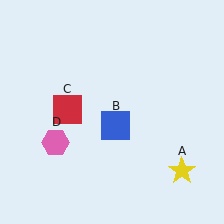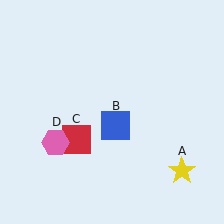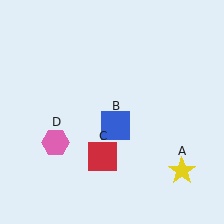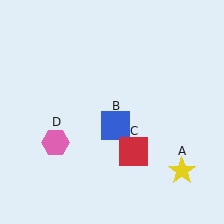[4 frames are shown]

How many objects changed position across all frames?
1 object changed position: red square (object C).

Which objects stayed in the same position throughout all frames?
Yellow star (object A) and blue square (object B) and pink hexagon (object D) remained stationary.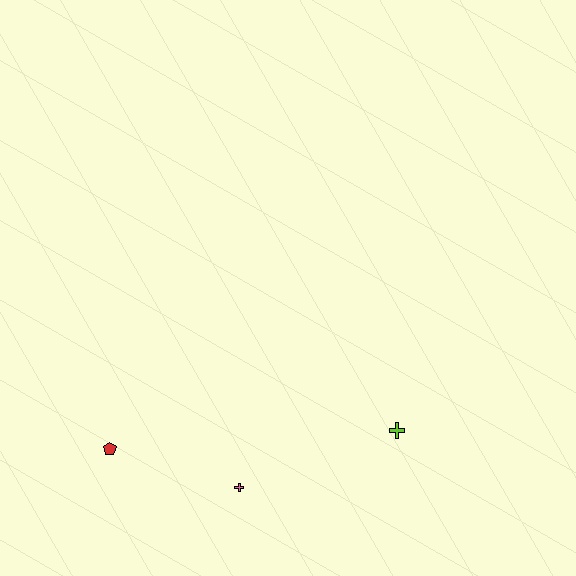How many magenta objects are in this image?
There are no magenta objects.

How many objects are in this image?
There are 3 objects.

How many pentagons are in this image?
There is 1 pentagon.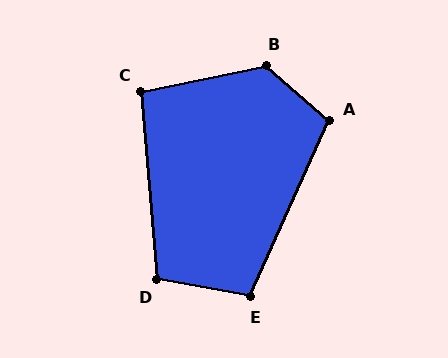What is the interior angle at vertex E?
Approximately 104 degrees (obtuse).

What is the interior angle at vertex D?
Approximately 105 degrees (obtuse).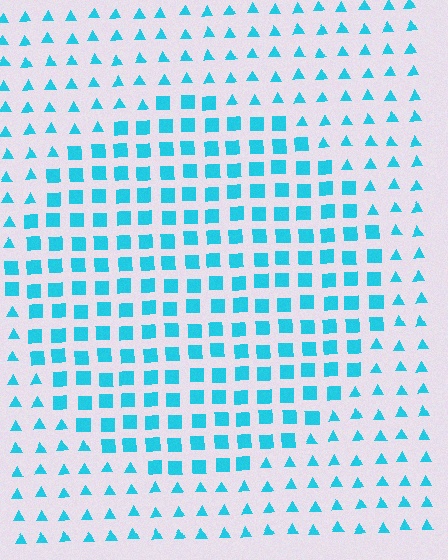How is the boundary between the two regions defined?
The boundary is defined by a change in element shape: squares inside vs. triangles outside. All elements share the same color and spacing.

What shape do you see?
I see a circle.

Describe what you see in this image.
The image is filled with small cyan elements arranged in a uniform grid. A circle-shaped region contains squares, while the surrounding area contains triangles. The boundary is defined purely by the change in element shape.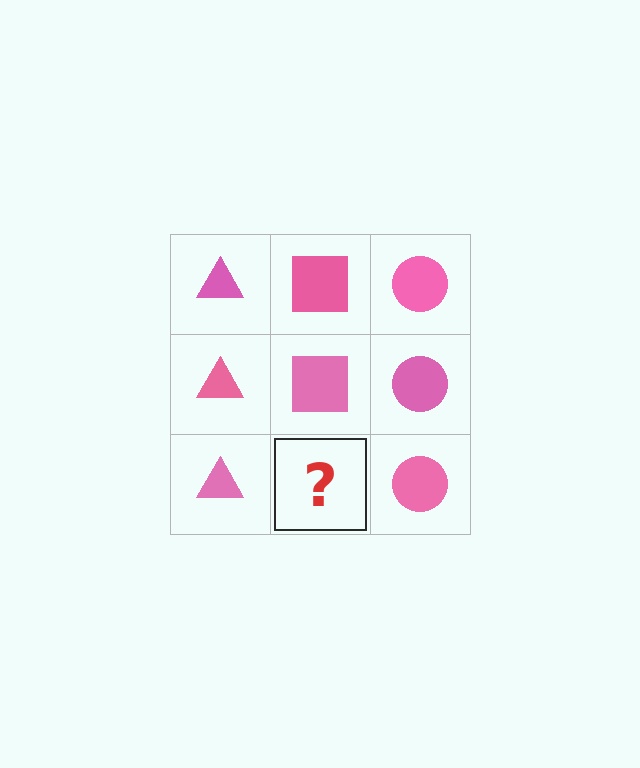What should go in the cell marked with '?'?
The missing cell should contain a pink square.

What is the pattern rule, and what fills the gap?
The rule is that each column has a consistent shape. The gap should be filled with a pink square.